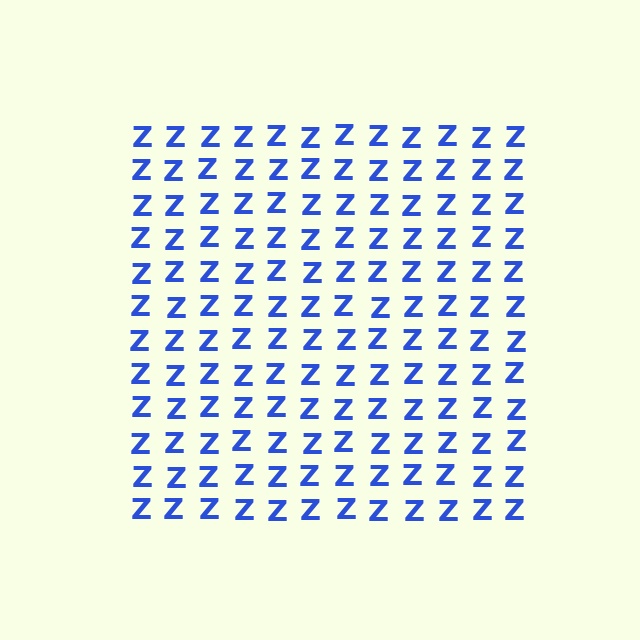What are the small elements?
The small elements are letter Z's.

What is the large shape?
The large shape is a square.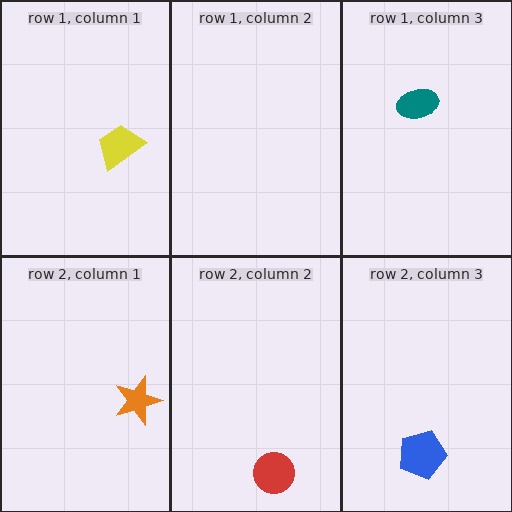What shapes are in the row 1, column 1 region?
The yellow trapezoid.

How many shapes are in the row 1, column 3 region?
1.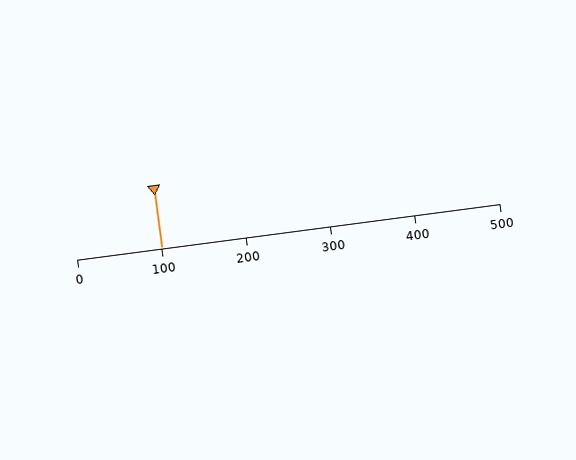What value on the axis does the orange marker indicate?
The marker indicates approximately 100.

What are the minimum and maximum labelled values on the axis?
The axis runs from 0 to 500.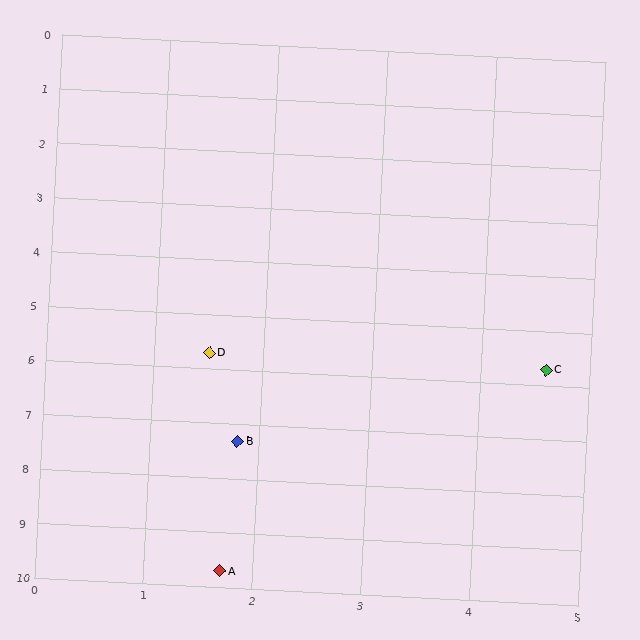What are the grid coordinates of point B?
Point B is at approximately (1.8, 7.3).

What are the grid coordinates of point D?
Point D is at approximately (1.5, 5.7).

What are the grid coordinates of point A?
Point A is at approximately (1.7, 9.7).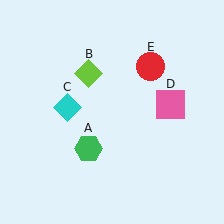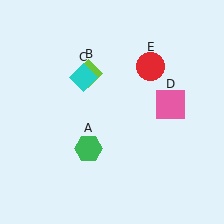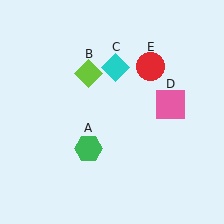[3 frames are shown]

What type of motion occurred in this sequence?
The cyan diamond (object C) rotated clockwise around the center of the scene.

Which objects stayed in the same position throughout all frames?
Green hexagon (object A) and lime diamond (object B) and pink square (object D) and red circle (object E) remained stationary.